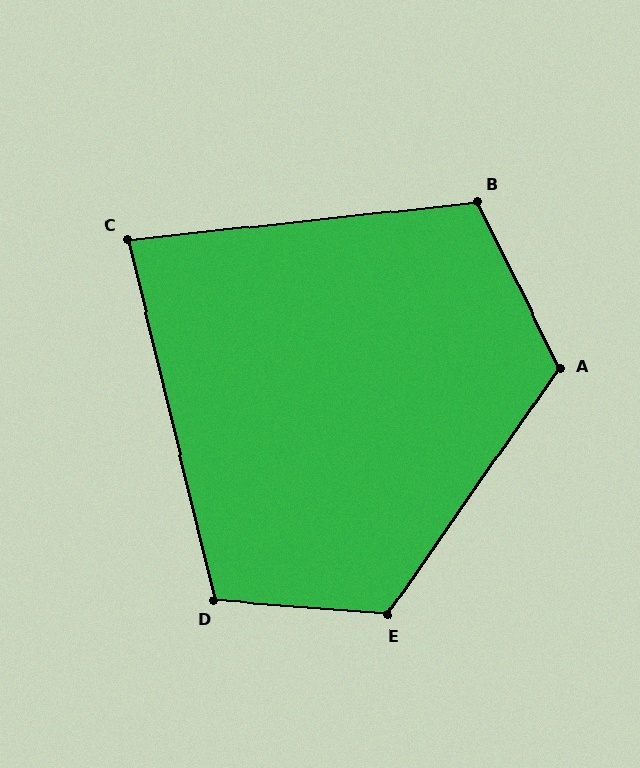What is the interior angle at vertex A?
Approximately 119 degrees (obtuse).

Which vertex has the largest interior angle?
E, at approximately 120 degrees.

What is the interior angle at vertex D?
Approximately 108 degrees (obtuse).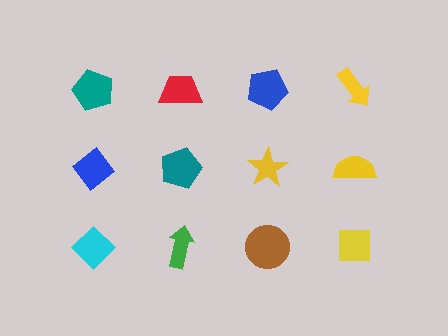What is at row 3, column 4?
A yellow square.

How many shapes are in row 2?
4 shapes.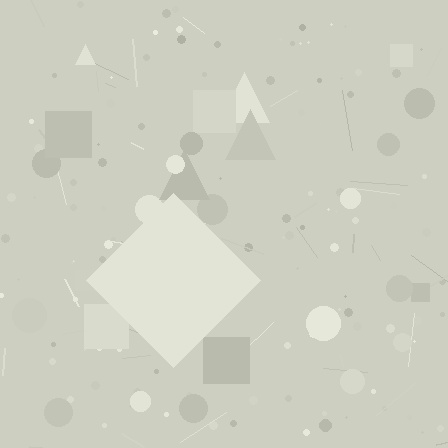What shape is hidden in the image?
A diamond is hidden in the image.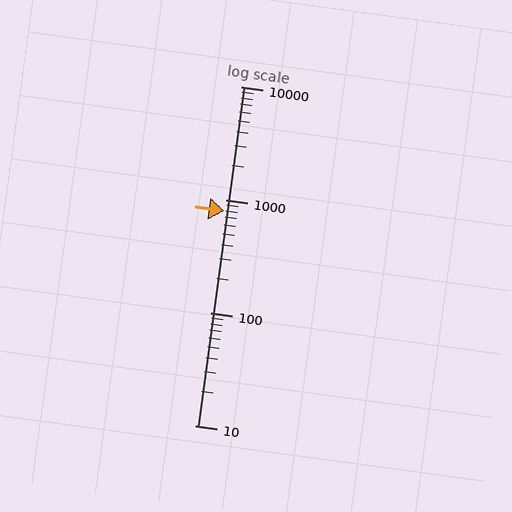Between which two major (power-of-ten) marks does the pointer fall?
The pointer is between 100 and 1000.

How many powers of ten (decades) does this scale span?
The scale spans 3 decades, from 10 to 10000.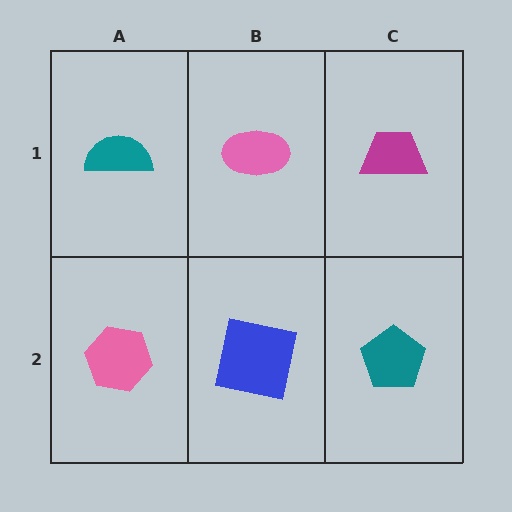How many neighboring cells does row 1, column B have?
3.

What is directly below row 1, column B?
A blue square.